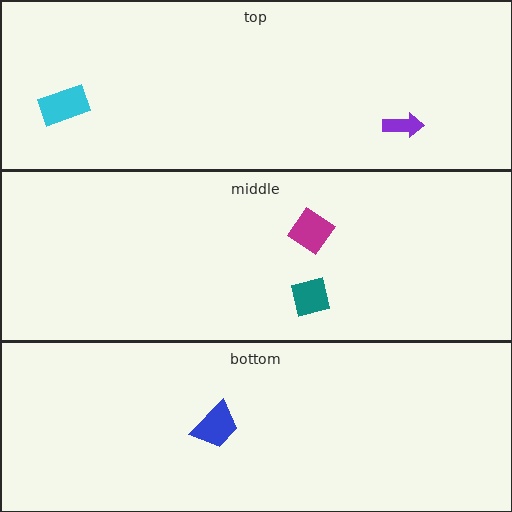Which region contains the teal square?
The middle region.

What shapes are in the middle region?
The teal square, the magenta diamond.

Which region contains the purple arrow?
The top region.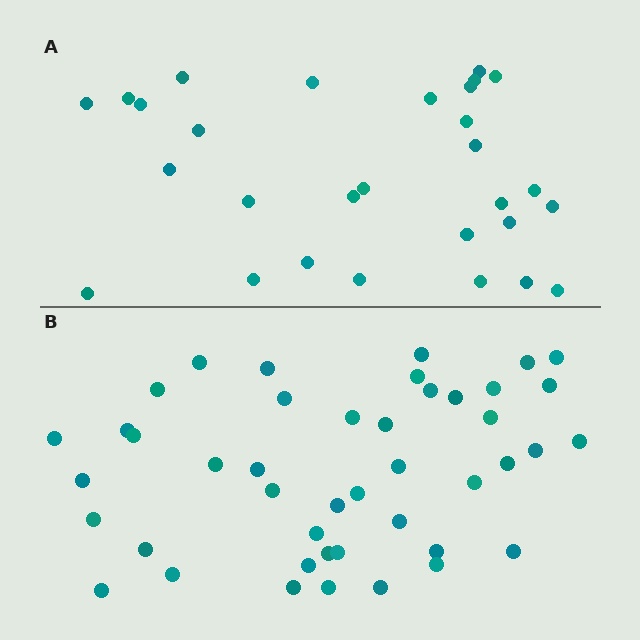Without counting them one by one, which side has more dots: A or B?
Region B (the bottom region) has more dots.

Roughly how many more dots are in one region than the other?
Region B has approximately 15 more dots than region A.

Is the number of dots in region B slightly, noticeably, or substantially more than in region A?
Region B has substantially more. The ratio is roughly 1.5 to 1.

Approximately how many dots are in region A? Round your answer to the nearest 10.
About 30 dots. (The exact count is 29, which rounds to 30.)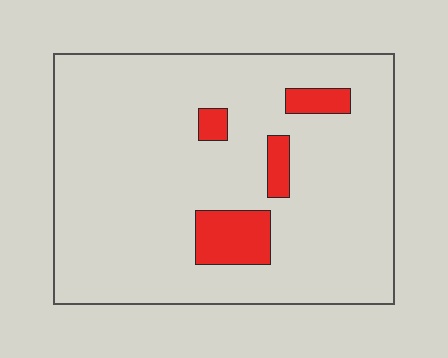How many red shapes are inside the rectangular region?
4.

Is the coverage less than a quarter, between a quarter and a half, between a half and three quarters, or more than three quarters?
Less than a quarter.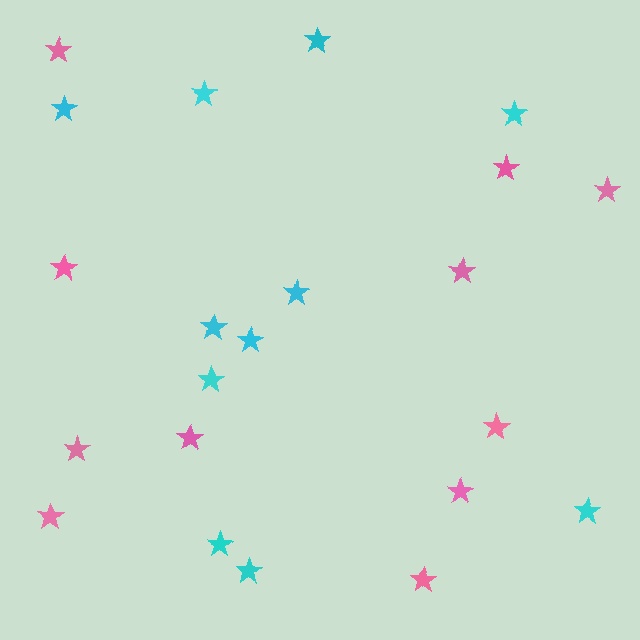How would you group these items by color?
There are 2 groups: one group of pink stars (11) and one group of cyan stars (11).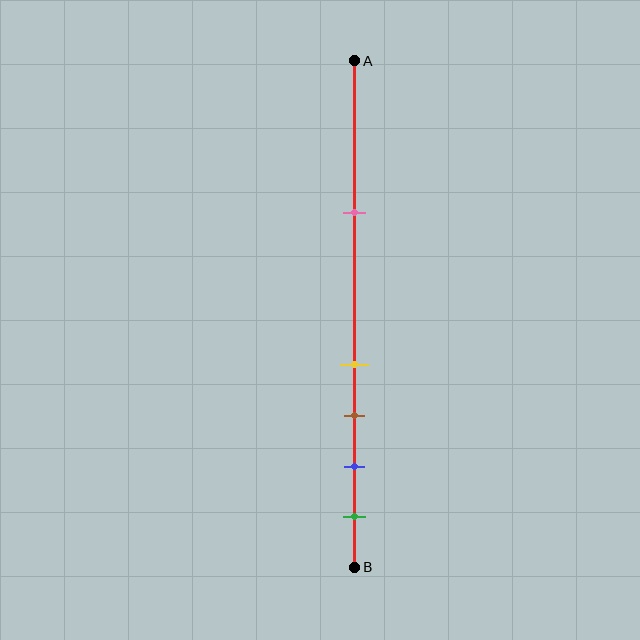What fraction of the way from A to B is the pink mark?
The pink mark is approximately 30% (0.3) of the way from A to B.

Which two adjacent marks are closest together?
The yellow and brown marks are the closest adjacent pair.